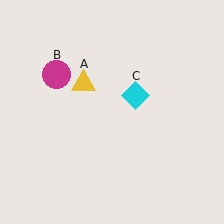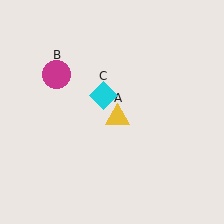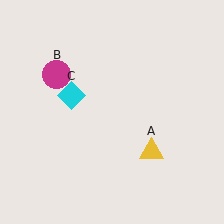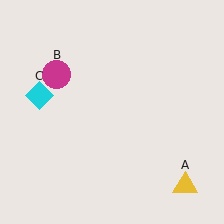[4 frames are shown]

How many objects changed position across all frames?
2 objects changed position: yellow triangle (object A), cyan diamond (object C).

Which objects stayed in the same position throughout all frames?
Magenta circle (object B) remained stationary.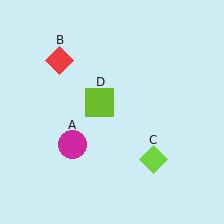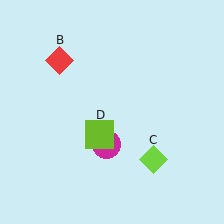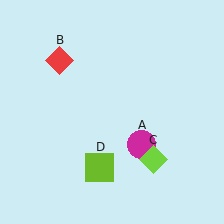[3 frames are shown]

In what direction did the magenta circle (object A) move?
The magenta circle (object A) moved right.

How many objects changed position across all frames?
2 objects changed position: magenta circle (object A), lime square (object D).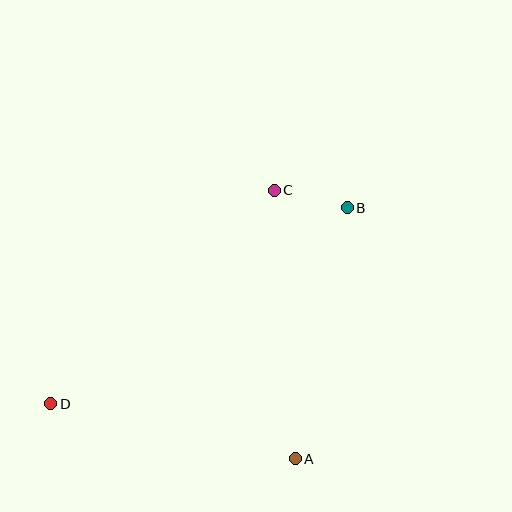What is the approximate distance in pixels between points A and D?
The distance between A and D is approximately 251 pixels.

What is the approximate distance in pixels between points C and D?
The distance between C and D is approximately 309 pixels.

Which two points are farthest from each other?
Points B and D are farthest from each other.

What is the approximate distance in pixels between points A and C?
The distance between A and C is approximately 269 pixels.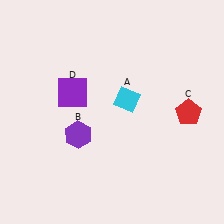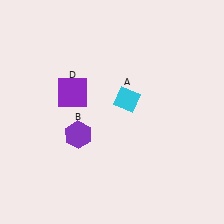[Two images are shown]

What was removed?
The red pentagon (C) was removed in Image 2.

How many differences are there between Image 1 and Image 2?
There is 1 difference between the two images.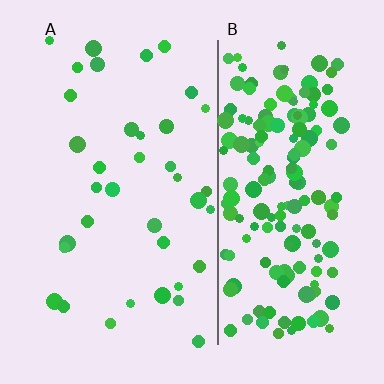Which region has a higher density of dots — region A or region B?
B (the right).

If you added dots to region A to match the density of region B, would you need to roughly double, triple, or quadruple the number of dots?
Approximately quadruple.